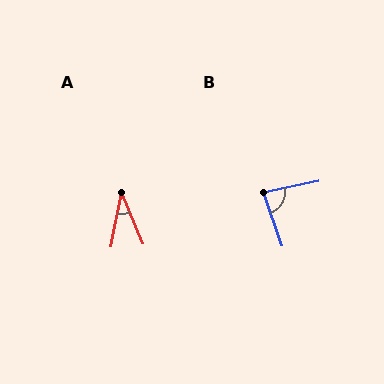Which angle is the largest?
B, at approximately 82 degrees.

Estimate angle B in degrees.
Approximately 82 degrees.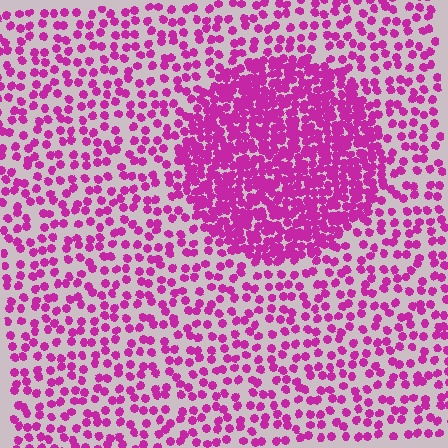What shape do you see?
I see a circle.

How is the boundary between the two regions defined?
The boundary is defined by a change in element density (approximately 2.5x ratio). All elements are the same color, size, and shape.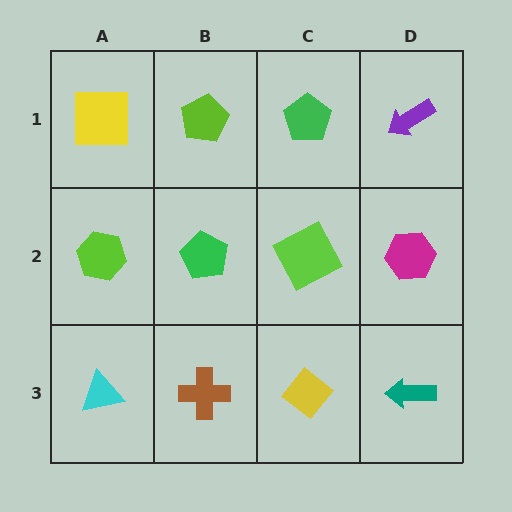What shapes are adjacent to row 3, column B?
A green pentagon (row 2, column B), a cyan triangle (row 3, column A), a yellow diamond (row 3, column C).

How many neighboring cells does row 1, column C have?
3.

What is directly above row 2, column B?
A lime pentagon.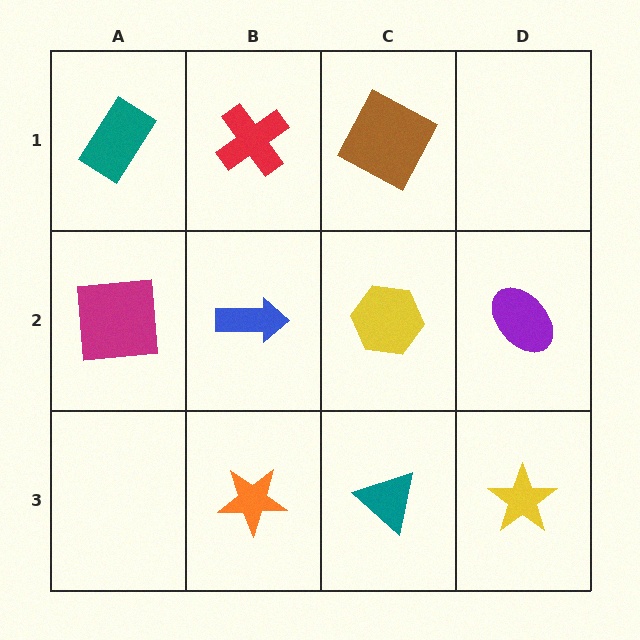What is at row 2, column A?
A magenta square.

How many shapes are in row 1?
3 shapes.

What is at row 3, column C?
A teal triangle.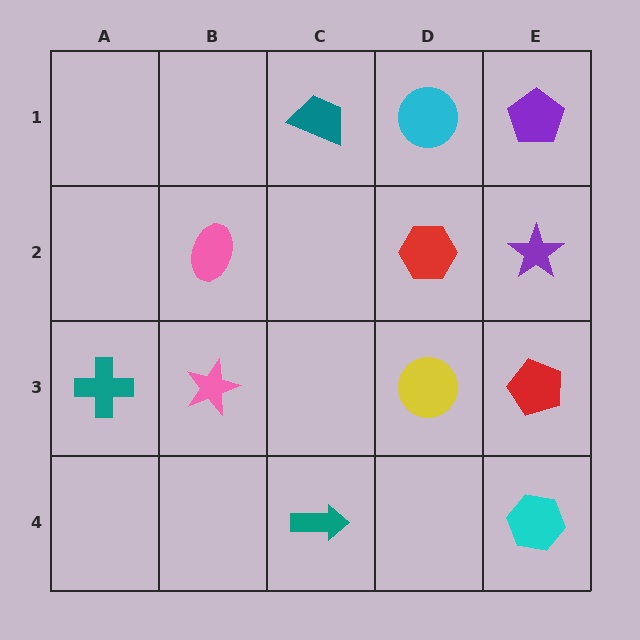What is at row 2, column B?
A pink ellipse.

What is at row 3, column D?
A yellow circle.